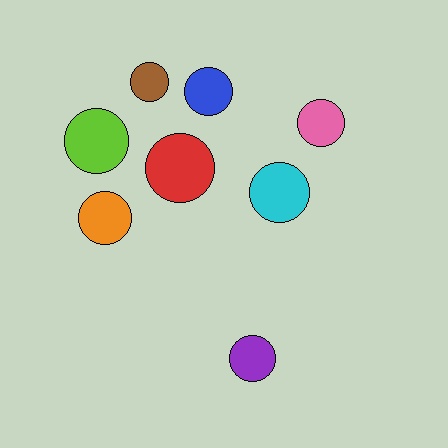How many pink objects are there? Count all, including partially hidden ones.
There is 1 pink object.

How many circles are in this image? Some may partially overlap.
There are 8 circles.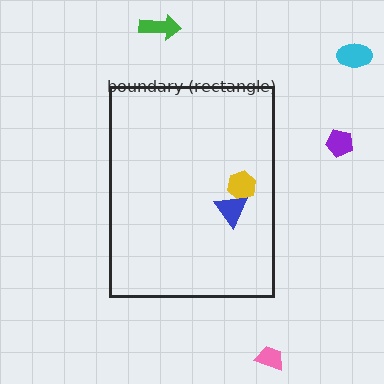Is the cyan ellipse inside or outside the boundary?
Outside.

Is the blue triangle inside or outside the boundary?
Inside.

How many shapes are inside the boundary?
2 inside, 4 outside.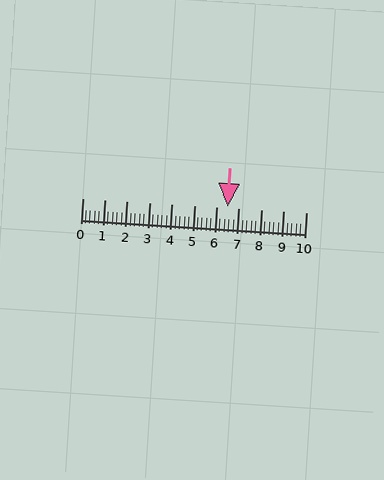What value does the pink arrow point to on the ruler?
The pink arrow points to approximately 6.5.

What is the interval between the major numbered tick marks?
The major tick marks are spaced 1 units apart.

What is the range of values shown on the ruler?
The ruler shows values from 0 to 10.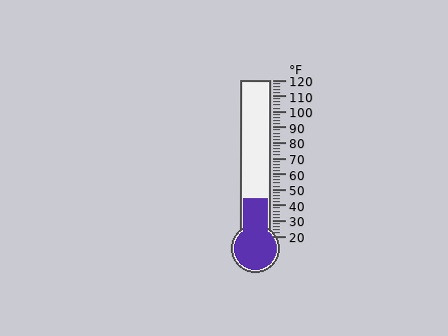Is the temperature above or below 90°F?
The temperature is below 90°F.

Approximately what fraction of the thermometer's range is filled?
The thermometer is filled to approximately 25% of its range.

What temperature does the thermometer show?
The thermometer shows approximately 44°F.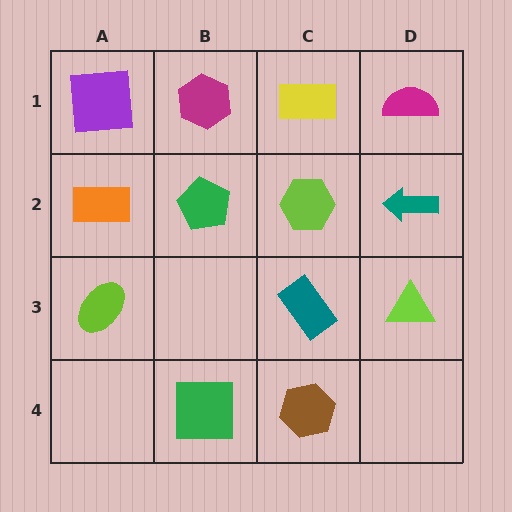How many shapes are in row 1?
4 shapes.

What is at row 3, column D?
A lime triangle.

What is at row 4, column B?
A green square.